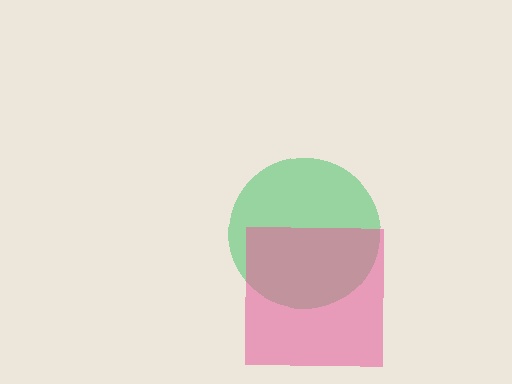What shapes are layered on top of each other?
The layered shapes are: a green circle, a pink square.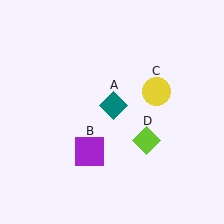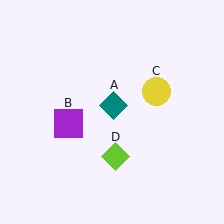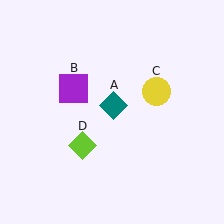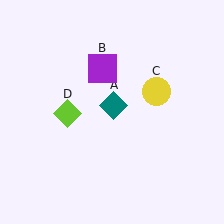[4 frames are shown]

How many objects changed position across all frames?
2 objects changed position: purple square (object B), lime diamond (object D).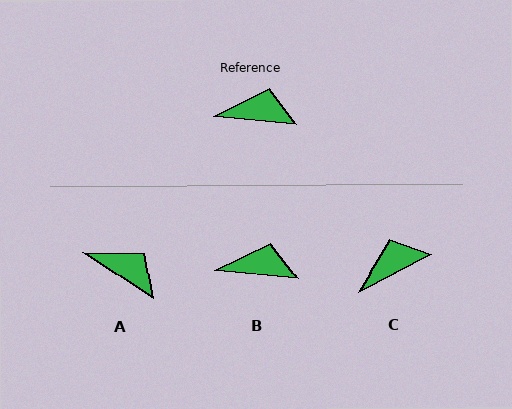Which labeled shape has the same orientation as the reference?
B.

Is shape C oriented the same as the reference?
No, it is off by about 33 degrees.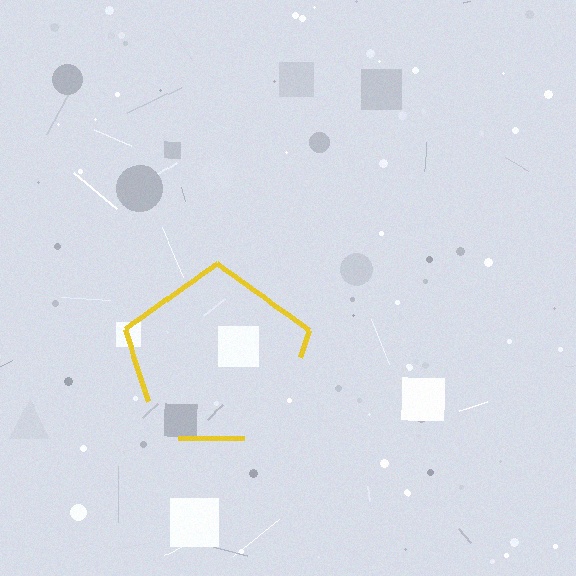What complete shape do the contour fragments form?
The contour fragments form a pentagon.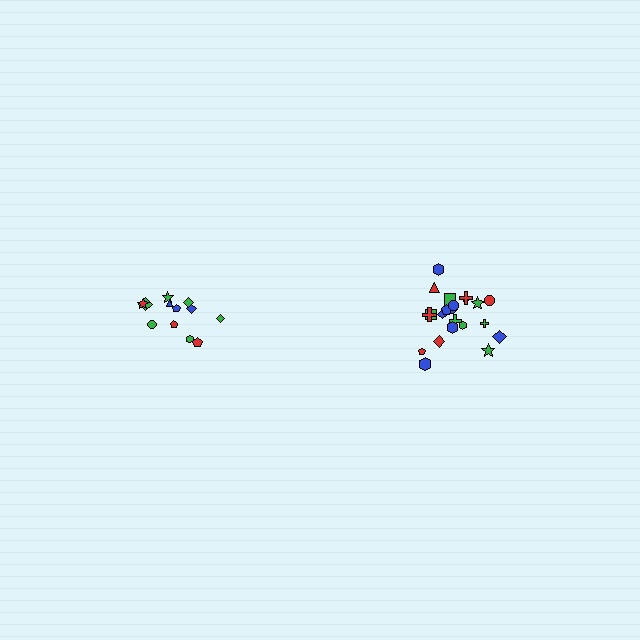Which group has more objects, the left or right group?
The right group.